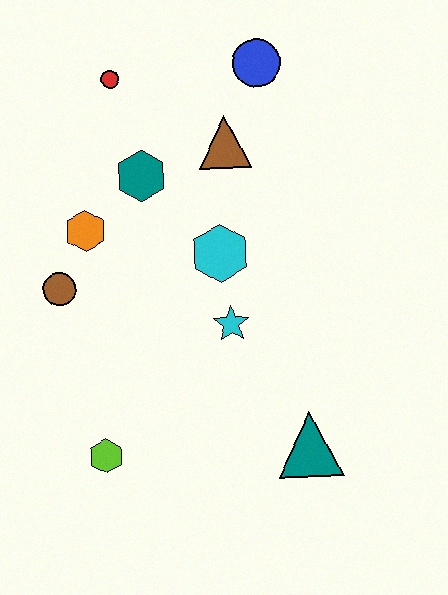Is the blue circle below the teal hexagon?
No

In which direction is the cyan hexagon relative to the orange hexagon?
The cyan hexagon is to the right of the orange hexagon.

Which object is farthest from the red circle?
The teal triangle is farthest from the red circle.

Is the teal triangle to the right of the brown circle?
Yes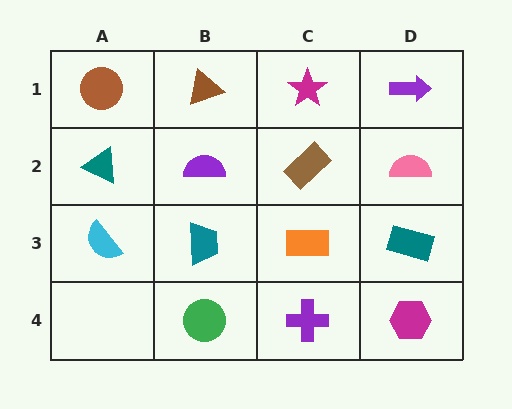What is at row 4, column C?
A purple cross.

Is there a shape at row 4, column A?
No, that cell is empty.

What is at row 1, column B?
A brown triangle.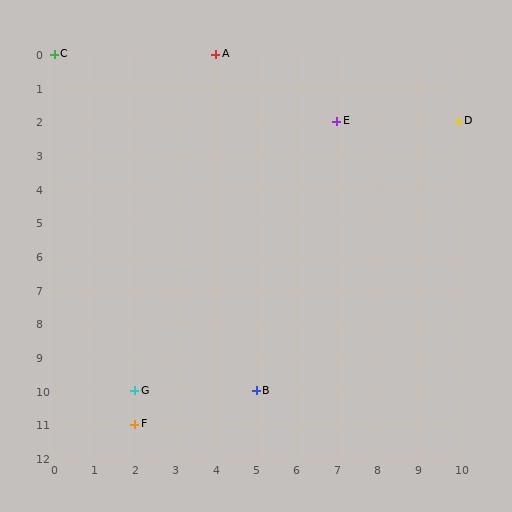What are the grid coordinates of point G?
Point G is at grid coordinates (2, 10).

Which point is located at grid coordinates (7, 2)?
Point E is at (7, 2).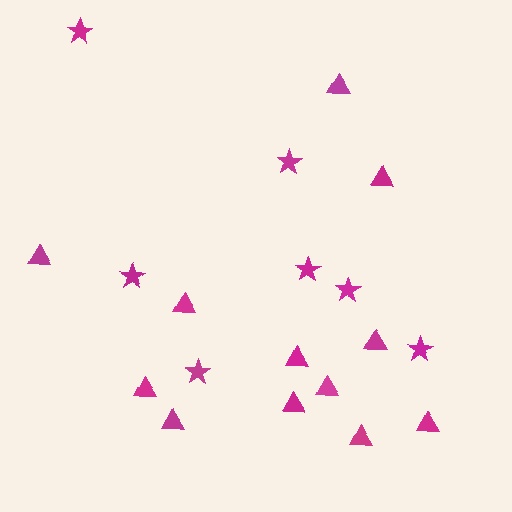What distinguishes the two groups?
There are 2 groups: one group of triangles (12) and one group of stars (7).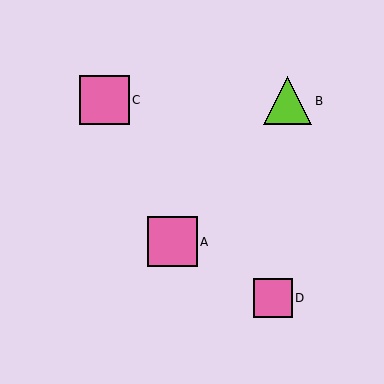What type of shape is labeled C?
Shape C is a pink square.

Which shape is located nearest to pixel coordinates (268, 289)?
The pink square (labeled D) at (273, 298) is nearest to that location.